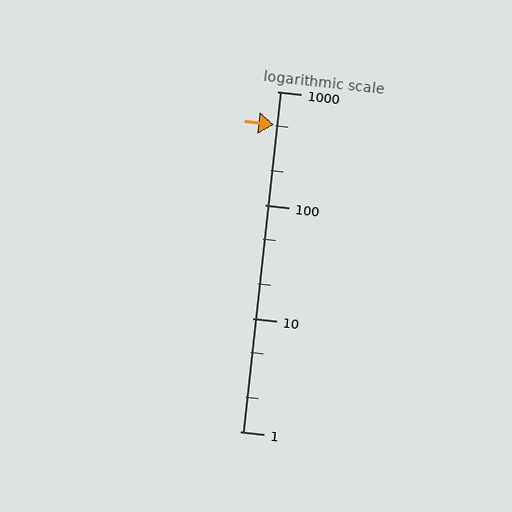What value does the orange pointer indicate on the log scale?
The pointer indicates approximately 510.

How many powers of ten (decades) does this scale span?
The scale spans 3 decades, from 1 to 1000.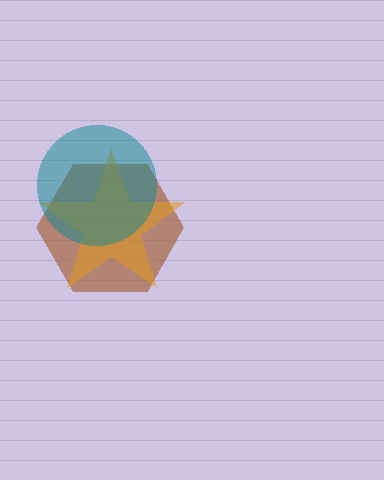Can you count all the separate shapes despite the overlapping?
Yes, there are 3 separate shapes.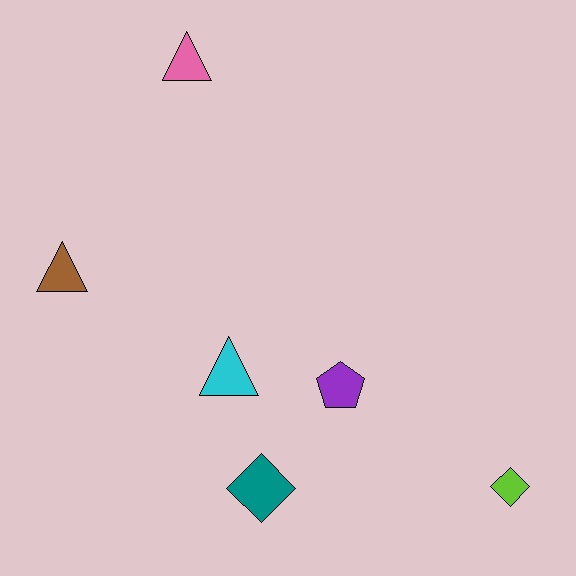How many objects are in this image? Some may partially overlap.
There are 6 objects.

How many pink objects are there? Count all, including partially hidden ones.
There is 1 pink object.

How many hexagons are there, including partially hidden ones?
There are no hexagons.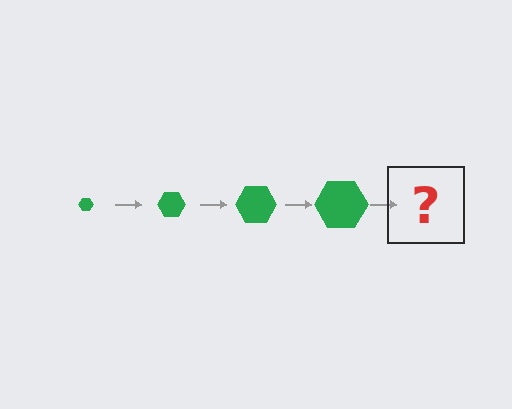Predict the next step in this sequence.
The next step is a green hexagon, larger than the previous one.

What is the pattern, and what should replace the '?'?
The pattern is that the hexagon gets progressively larger each step. The '?' should be a green hexagon, larger than the previous one.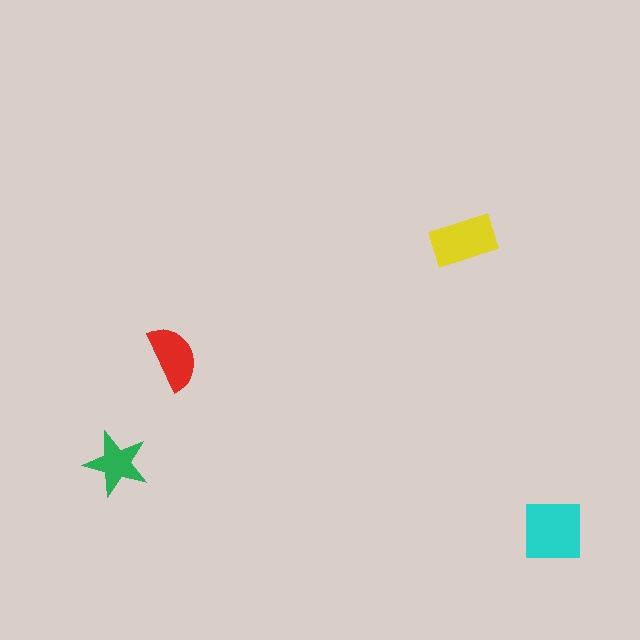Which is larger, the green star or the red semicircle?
The red semicircle.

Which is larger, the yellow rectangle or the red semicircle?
The yellow rectangle.